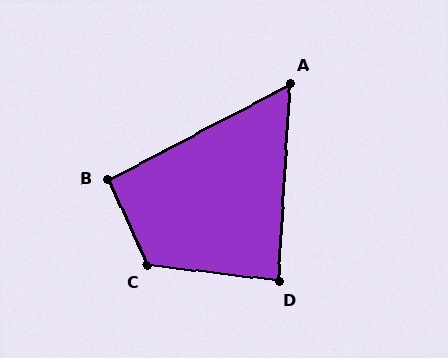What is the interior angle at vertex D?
Approximately 87 degrees (approximately right).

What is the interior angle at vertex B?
Approximately 93 degrees (approximately right).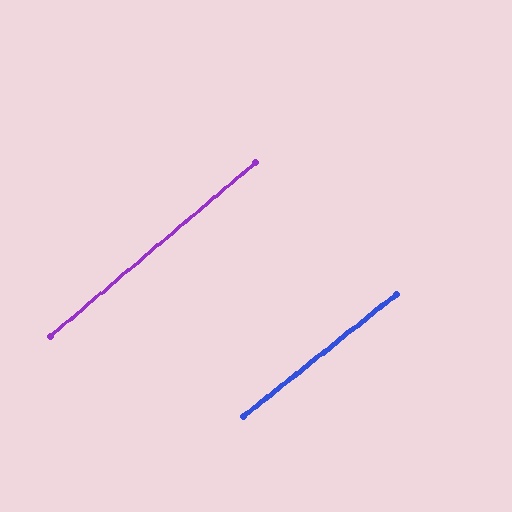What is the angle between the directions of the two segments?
Approximately 1 degree.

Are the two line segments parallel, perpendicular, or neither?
Parallel — their directions differ by only 1.5°.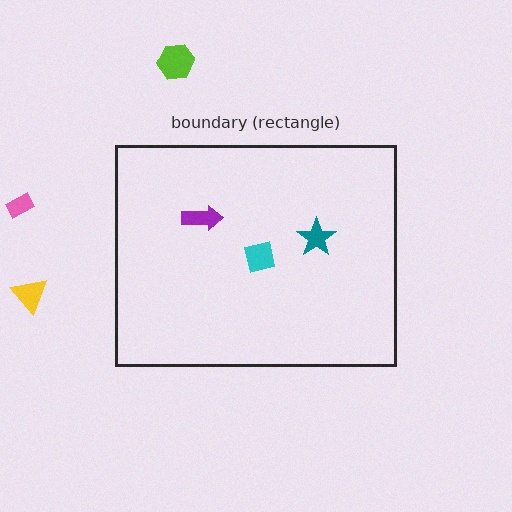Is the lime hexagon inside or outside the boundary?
Outside.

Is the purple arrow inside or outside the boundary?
Inside.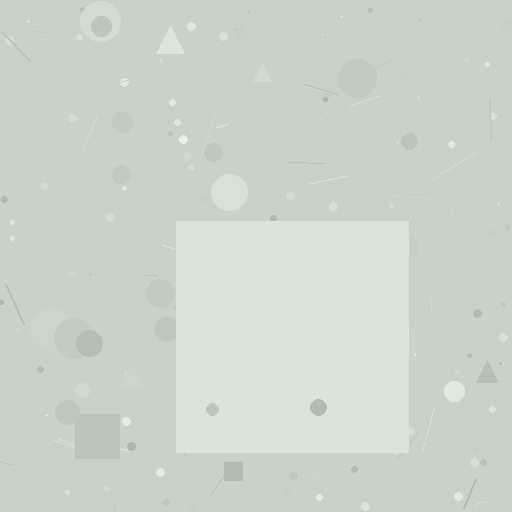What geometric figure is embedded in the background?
A square is embedded in the background.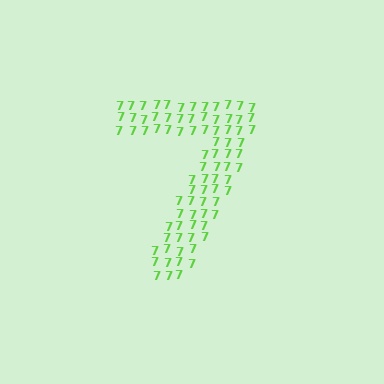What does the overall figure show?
The overall figure shows the digit 7.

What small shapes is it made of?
It is made of small digit 7's.